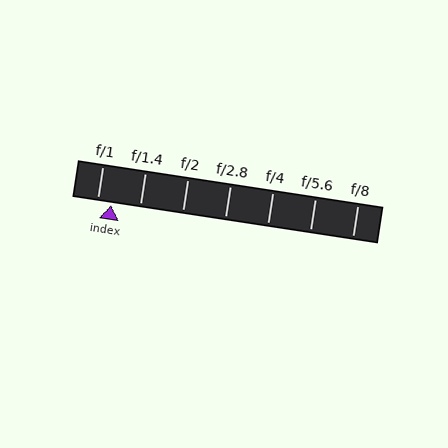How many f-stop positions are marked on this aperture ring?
There are 7 f-stop positions marked.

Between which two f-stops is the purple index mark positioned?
The index mark is between f/1 and f/1.4.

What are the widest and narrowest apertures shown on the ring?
The widest aperture shown is f/1 and the narrowest is f/8.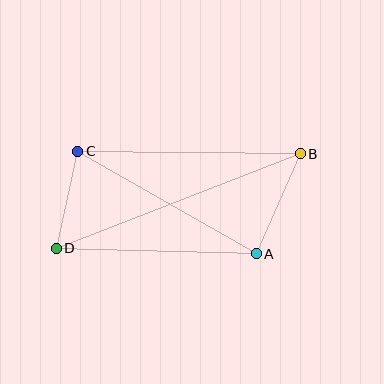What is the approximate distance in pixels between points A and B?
The distance between A and B is approximately 109 pixels.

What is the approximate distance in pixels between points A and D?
The distance between A and D is approximately 200 pixels.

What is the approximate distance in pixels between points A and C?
The distance between A and C is approximately 206 pixels.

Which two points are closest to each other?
Points C and D are closest to each other.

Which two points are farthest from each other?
Points B and D are farthest from each other.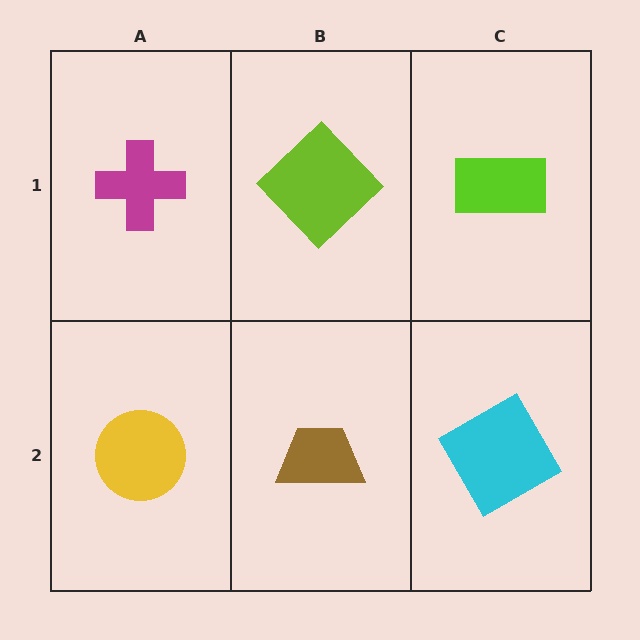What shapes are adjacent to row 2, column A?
A magenta cross (row 1, column A), a brown trapezoid (row 2, column B).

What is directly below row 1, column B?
A brown trapezoid.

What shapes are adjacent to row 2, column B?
A lime diamond (row 1, column B), a yellow circle (row 2, column A), a cyan diamond (row 2, column C).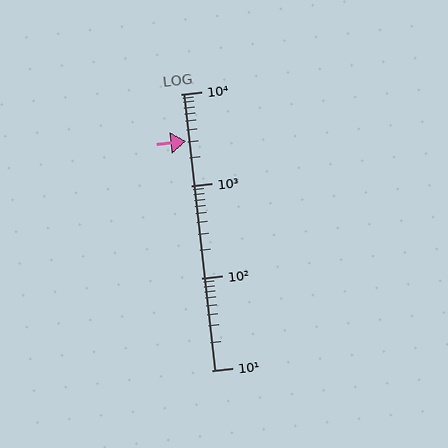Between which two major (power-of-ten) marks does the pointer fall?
The pointer is between 1000 and 10000.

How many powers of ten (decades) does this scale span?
The scale spans 3 decades, from 10 to 10000.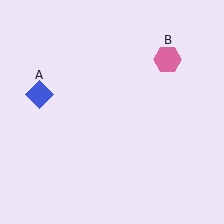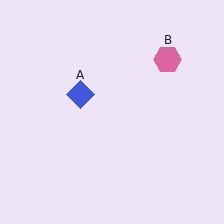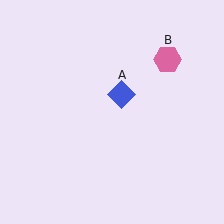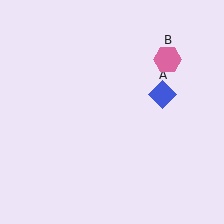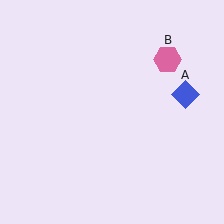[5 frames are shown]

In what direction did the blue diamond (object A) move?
The blue diamond (object A) moved right.